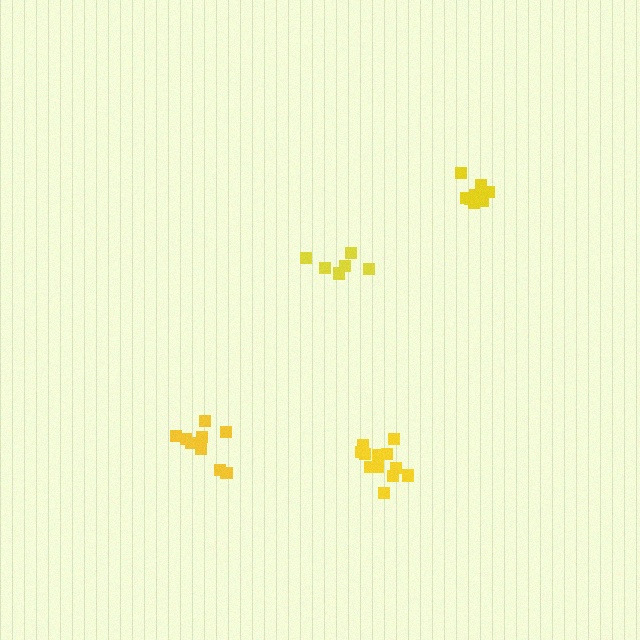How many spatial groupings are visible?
There are 4 spatial groupings.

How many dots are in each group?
Group 1: 12 dots, Group 2: 6 dots, Group 3: 9 dots, Group 4: 9 dots (36 total).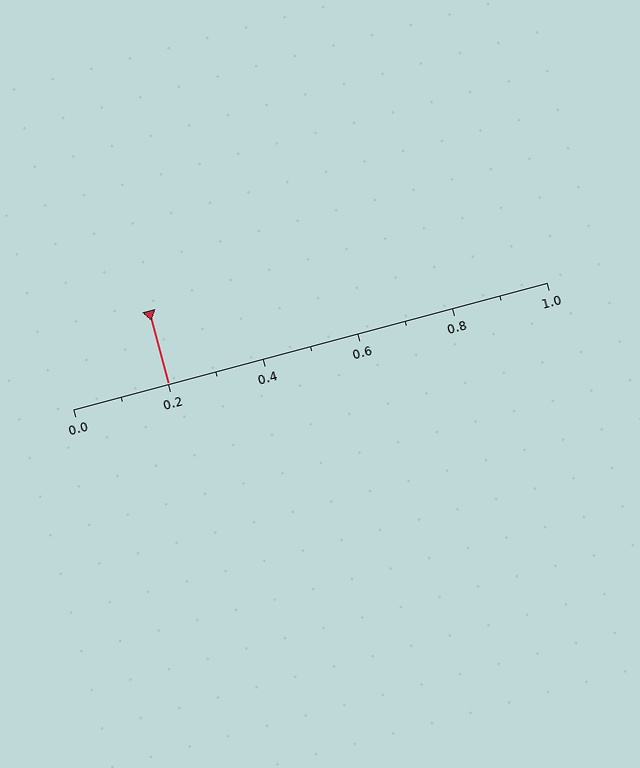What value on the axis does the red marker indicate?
The marker indicates approximately 0.2.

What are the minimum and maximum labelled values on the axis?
The axis runs from 0.0 to 1.0.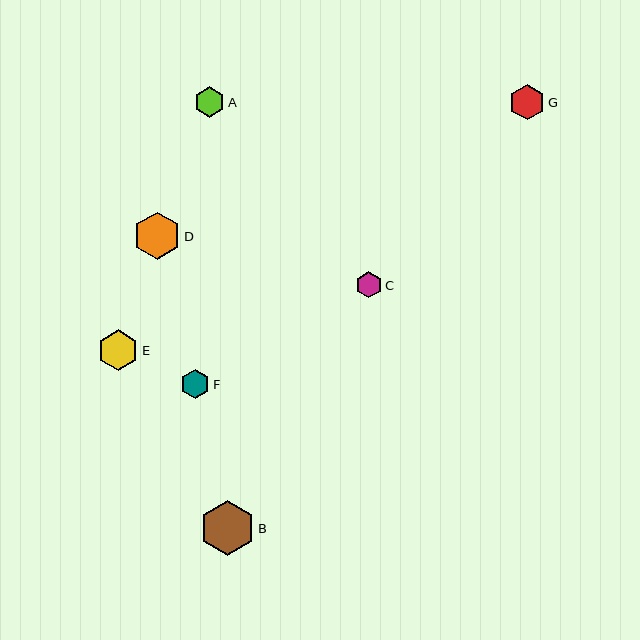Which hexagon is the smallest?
Hexagon C is the smallest with a size of approximately 26 pixels.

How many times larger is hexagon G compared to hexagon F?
Hexagon G is approximately 1.2 times the size of hexagon F.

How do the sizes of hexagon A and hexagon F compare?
Hexagon A and hexagon F are approximately the same size.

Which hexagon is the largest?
Hexagon B is the largest with a size of approximately 55 pixels.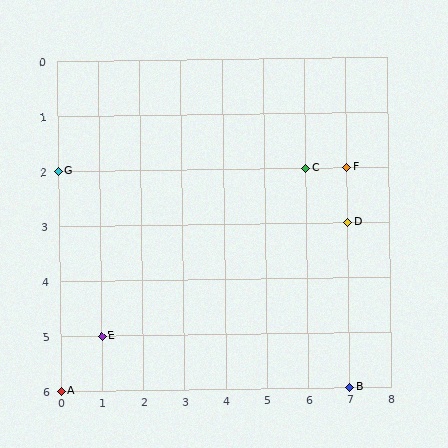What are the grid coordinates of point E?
Point E is at grid coordinates (1, 5).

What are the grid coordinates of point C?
Point C is at grid coordinates (6, 2).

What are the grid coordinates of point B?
Point B is at grid coordinates (7, 6).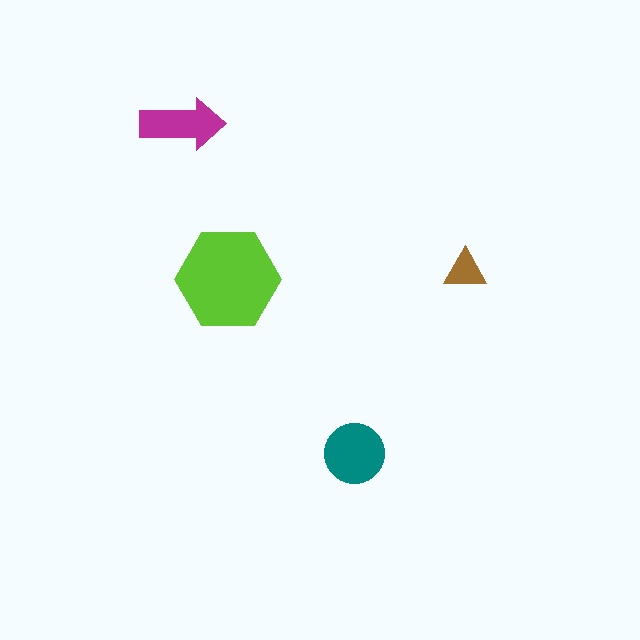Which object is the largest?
The lime hexagon.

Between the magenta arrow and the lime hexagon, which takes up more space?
The lime hexagon.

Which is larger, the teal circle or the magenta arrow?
The teal circle.